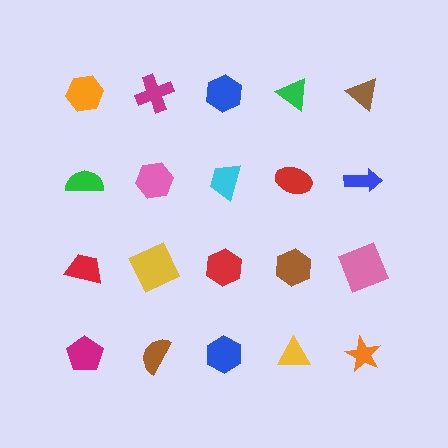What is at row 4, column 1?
A magenta pentagon.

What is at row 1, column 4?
A green triangle.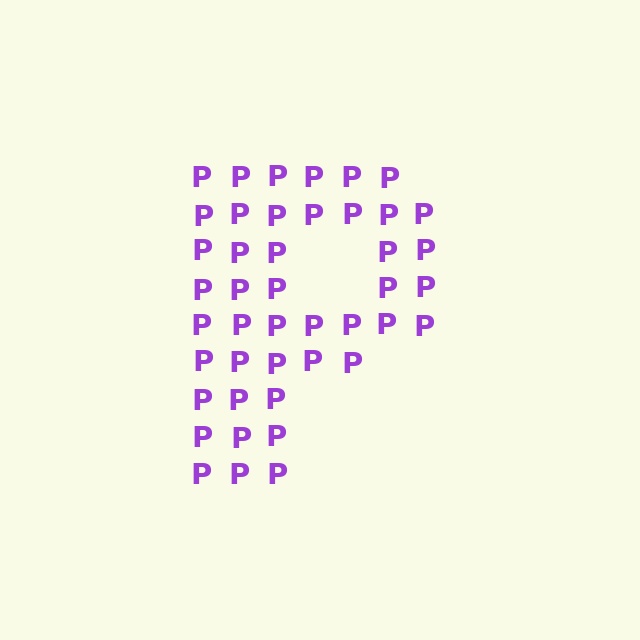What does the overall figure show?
The overall figure shows the letter P.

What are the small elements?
The small elements are letter P's.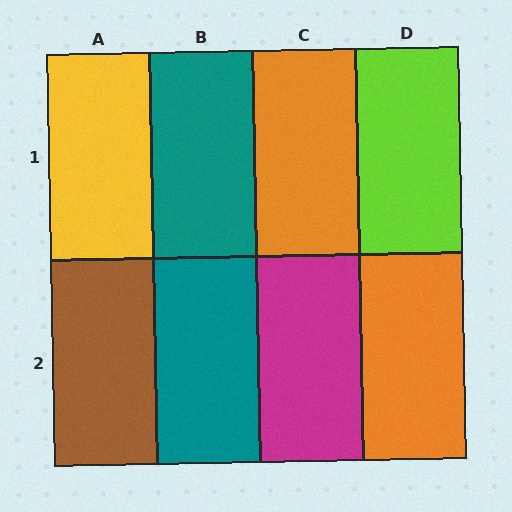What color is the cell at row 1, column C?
Orange.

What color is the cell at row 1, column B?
Teal.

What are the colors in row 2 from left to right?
Brown, teal, magenta, orange.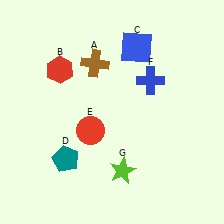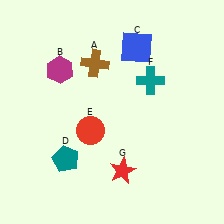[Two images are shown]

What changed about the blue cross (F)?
In Image 1, F is blue. In Image 2, it changed to teal.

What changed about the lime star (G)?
In Image 1, G is lime. In Image 2, it changed to red.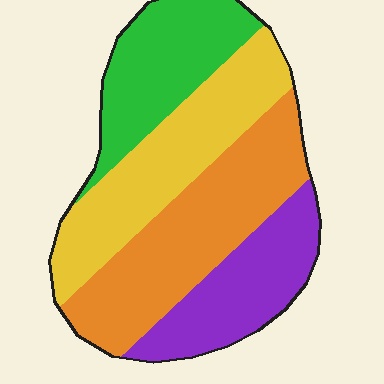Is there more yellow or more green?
Yellow.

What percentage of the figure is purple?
Purple takes up about one fifth (1/5) of the figure.